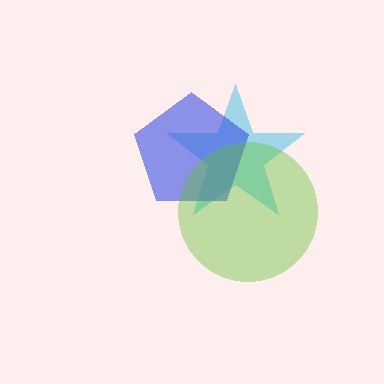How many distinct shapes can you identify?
There are 3 distinct shapes: a cyan star, a blue pentagon, a lime circle.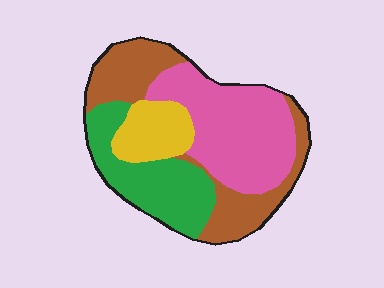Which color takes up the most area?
Pink, at roughly 35%.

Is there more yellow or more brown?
Brown.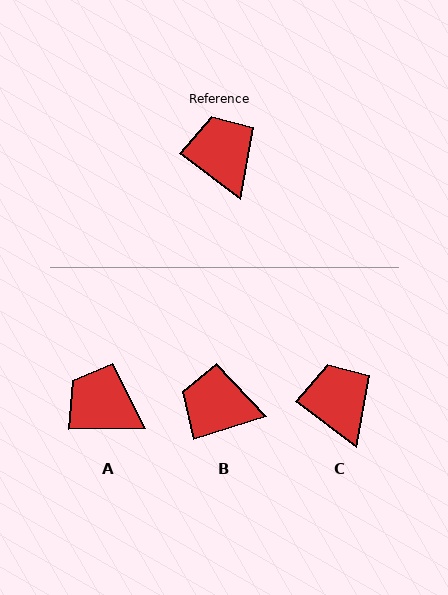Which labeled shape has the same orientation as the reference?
C.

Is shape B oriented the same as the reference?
No, it is off by about 54 degrees.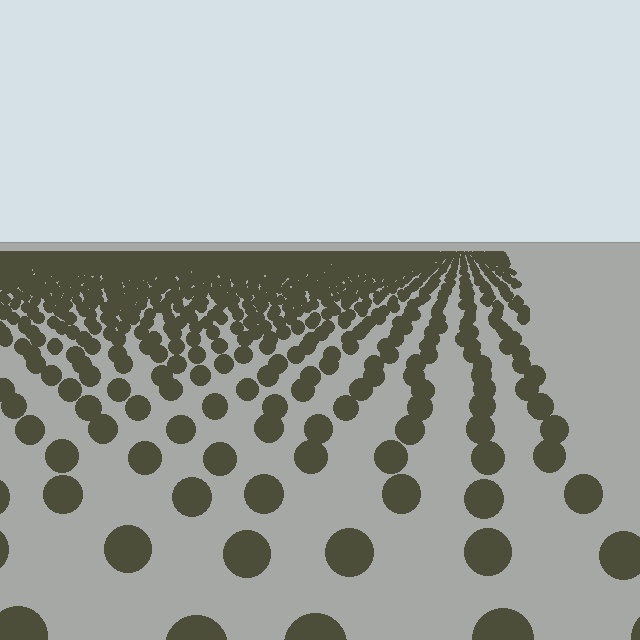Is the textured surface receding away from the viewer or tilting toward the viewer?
The surface is receding away from the viewer. Texture elements get smaller and denser toward the top.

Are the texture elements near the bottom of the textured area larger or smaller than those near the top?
Larger. Near the bottom, elements are closer to the viewer and appear at a bigger on-screen size.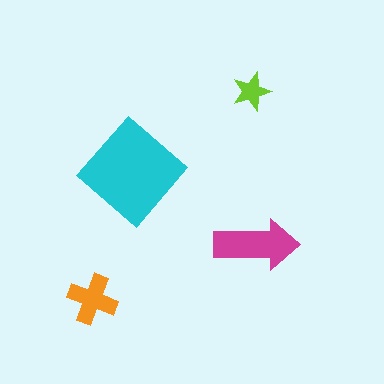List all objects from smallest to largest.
The lime star, the orange cross, the magenta arrow, the cyan diamond.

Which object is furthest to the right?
The magenta arrow is rightmost.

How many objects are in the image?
There are 4 objects in the image.